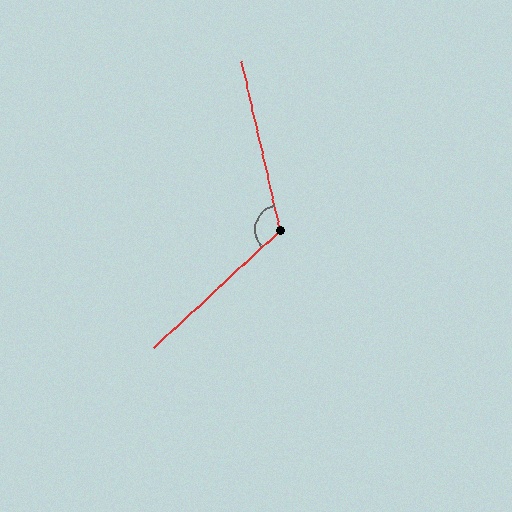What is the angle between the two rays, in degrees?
Approximately 120 degrees.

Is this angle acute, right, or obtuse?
It is obtuse.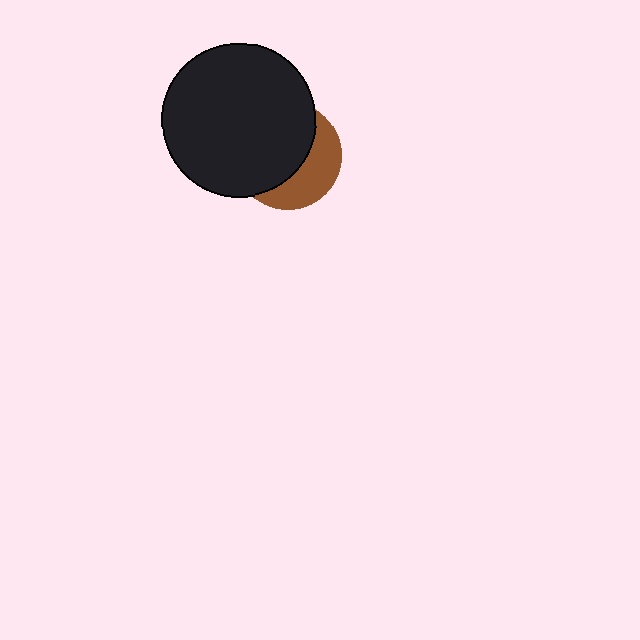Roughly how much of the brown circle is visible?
A small part of it is visible (roughly 38%).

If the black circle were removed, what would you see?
You would see the complete brown circle.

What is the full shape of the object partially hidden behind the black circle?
The partially hidden object is a brown circle.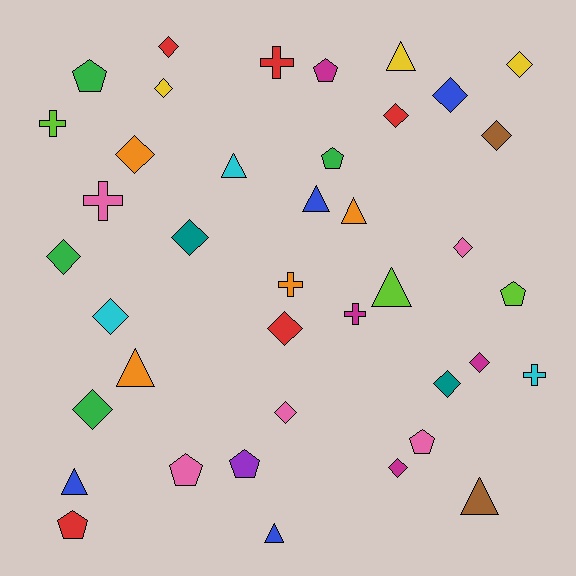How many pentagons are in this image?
There are 8 pentagons.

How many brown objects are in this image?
There are 2 brown objects.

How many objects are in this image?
There are 40 objects.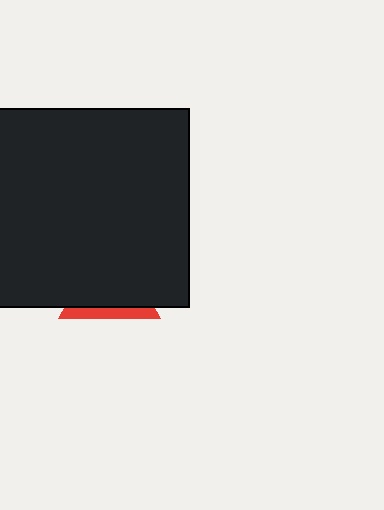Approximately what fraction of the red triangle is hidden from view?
Roughly 75% of the red triangle is hidden behind the black square.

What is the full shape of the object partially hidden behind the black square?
The partially hidden object is a red triangle.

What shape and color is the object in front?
The object in front is a black square.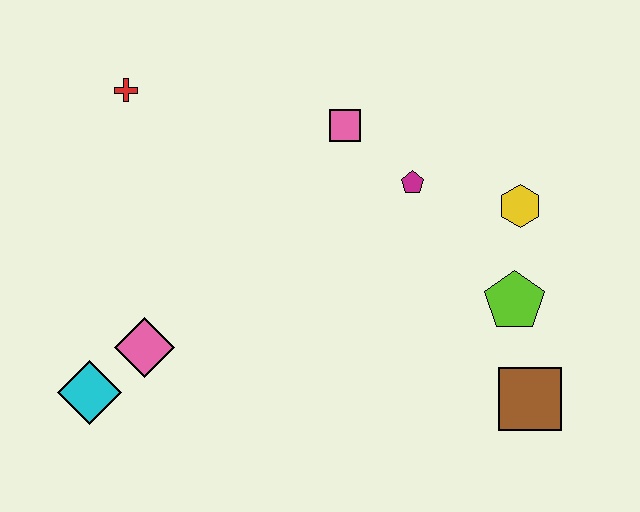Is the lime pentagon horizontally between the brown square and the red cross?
Yes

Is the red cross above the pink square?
Yes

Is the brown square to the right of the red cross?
Yes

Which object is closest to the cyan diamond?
The pink diamond is closest to the cyan diamond.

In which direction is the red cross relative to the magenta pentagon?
The red cross is to the left of the magenta pentagon.